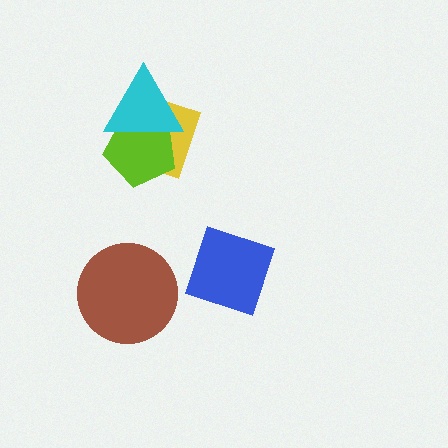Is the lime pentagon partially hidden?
Yes, it is partially covered by another shape.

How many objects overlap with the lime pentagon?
2 objects overlap with the lime pentagon.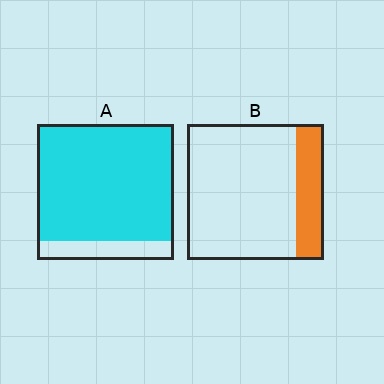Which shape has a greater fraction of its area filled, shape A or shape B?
Shape A.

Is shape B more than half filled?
No.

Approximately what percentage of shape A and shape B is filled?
A is approximately 85% and B is approximately 20%.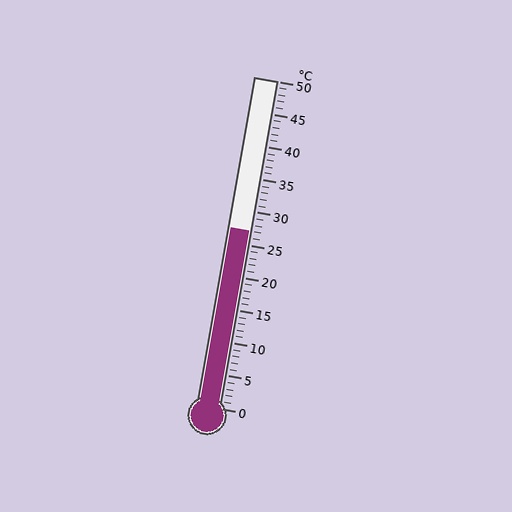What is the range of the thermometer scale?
The thermometer scale ranges from 0°C to 50°C.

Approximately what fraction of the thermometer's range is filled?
The thermometer is filled to approximately 55% of its range.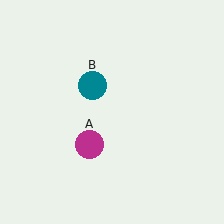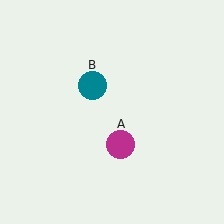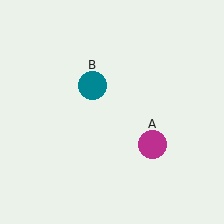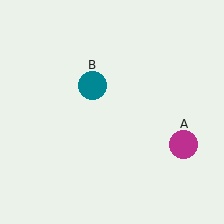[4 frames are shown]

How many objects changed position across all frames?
1 object changed position: magenta circle (object A).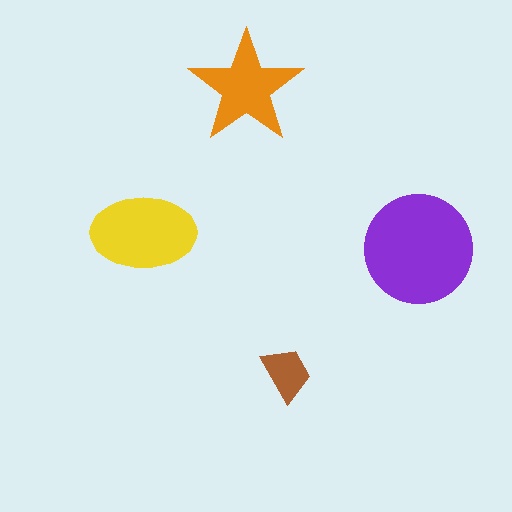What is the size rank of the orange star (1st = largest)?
3rd.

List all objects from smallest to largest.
The brown trapezoid, the orange star, the yellow ellipse, the purple circle.